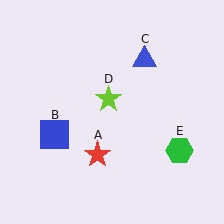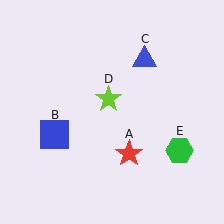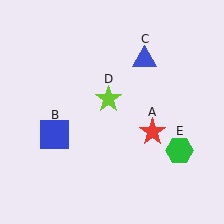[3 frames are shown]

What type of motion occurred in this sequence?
The red star (object A) rotated counterclockwise around the center of the scene.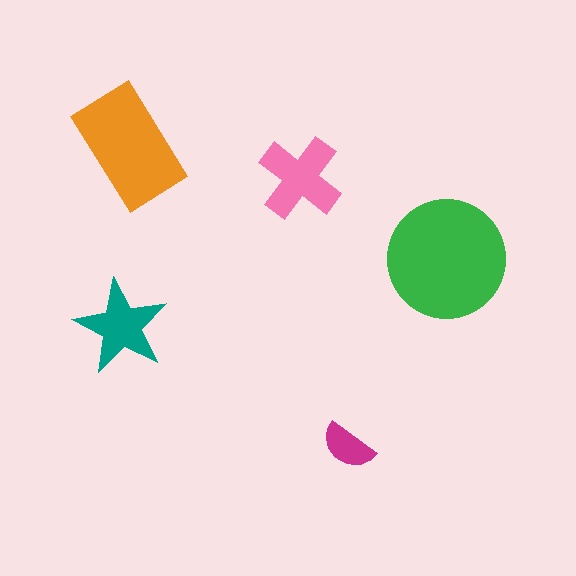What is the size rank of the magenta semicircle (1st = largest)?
5th.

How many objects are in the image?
There are 5 objects in the image.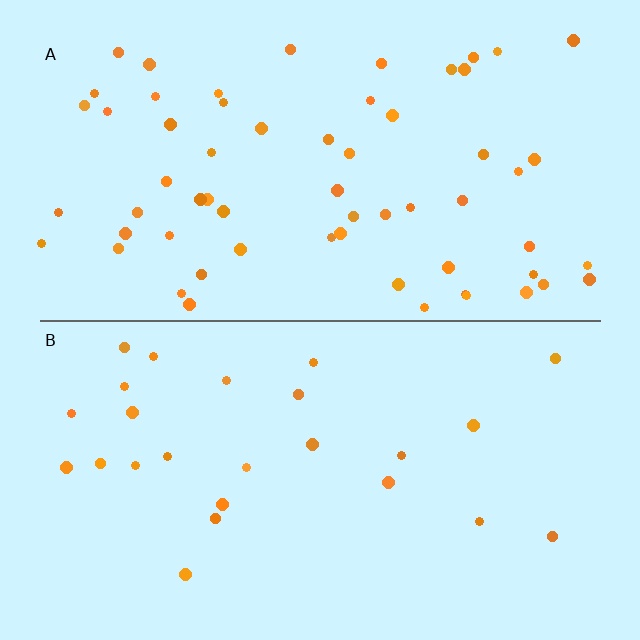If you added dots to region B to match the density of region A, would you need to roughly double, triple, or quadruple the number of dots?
Approximately double.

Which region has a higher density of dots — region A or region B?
A (the top).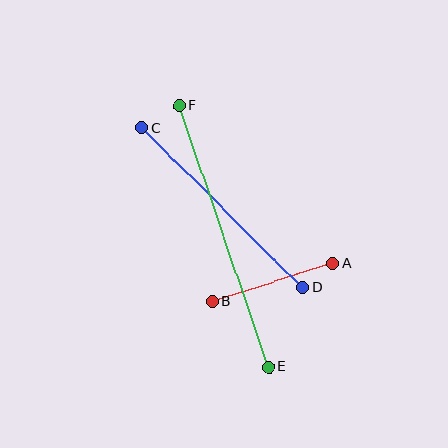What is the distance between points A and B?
The distance is approximately 127 pixels.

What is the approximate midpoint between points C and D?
The midpoint is at approximately (222, 208) pixels.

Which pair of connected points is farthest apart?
Points E and F are farthest apart.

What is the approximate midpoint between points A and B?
The midpoint is at approximately (273, 282) pixels.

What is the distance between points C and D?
The distance is approximately 227 pixels.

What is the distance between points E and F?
The distance is approximately 276 pixels.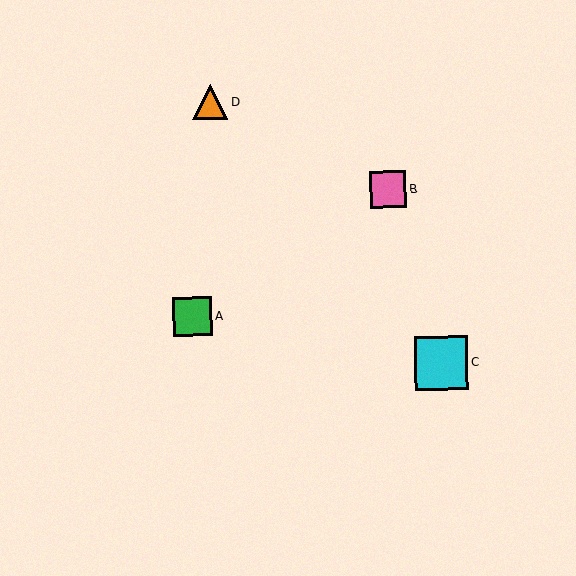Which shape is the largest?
The cyan square (labeled C) is the largest.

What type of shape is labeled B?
Shape B is a pink square.